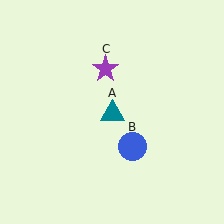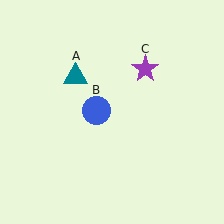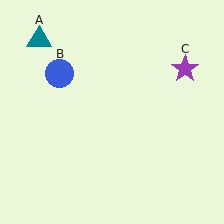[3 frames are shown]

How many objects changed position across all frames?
3 objects changed position: teal triangle (object A), blue circle (object B), purple star (object C).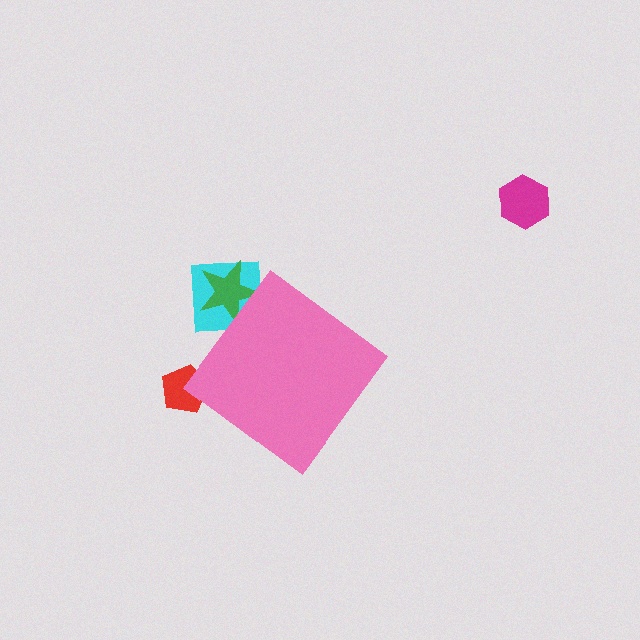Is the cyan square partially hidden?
Yes, the cyan square is partially hidden behind the pink diamond.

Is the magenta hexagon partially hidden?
No, the magenta hexagon is fully visible.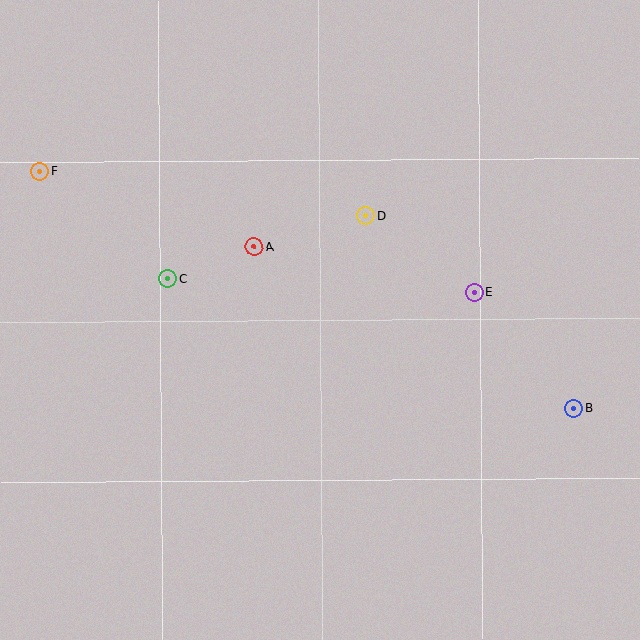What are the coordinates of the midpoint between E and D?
The midpoint between E and D is at (420, 254).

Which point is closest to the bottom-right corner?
Point B is closest to the bottom-right corner.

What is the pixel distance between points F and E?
The distance between F and E is 451 pixels.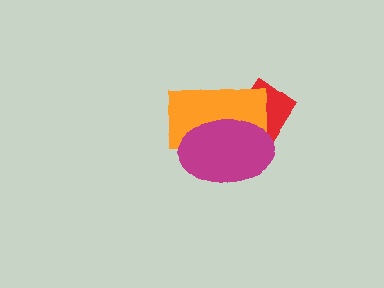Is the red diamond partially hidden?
Yes, it is partially covered by another shape.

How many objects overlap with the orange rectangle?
2 objects overlap with the orange rectangle.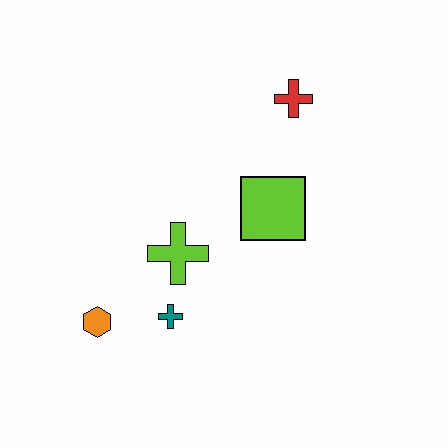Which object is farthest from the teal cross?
The red cross is farthest from the teal cross.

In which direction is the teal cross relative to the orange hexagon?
The teal cross is to the right of the orange hexagon.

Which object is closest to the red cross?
The lime square is closest to the red cross.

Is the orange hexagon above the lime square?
No